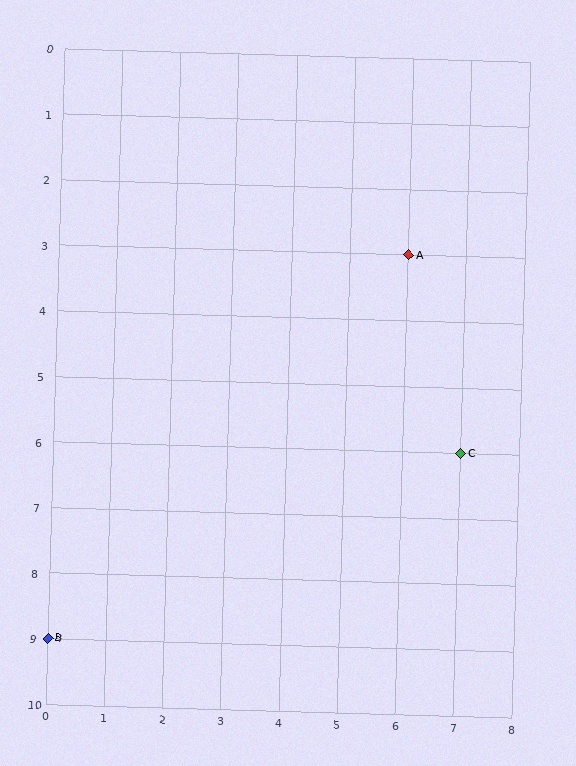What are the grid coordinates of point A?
Point A is at grid coordinates (6, 3).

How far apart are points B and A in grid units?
Points B and A are 6 columns and 6 rows apart (about 8.5 grid units diagonally).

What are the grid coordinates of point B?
Point B is at grid coordinates (0, 9).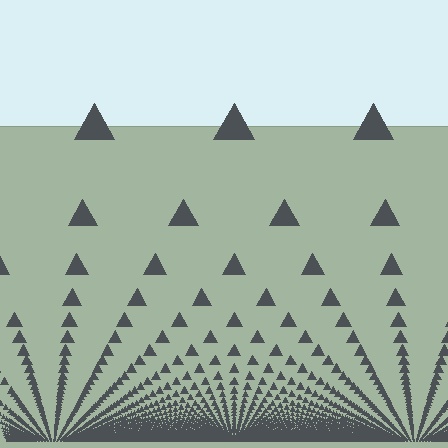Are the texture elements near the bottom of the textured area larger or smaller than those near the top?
Smaller. The gradient is inverted — elements near the bottom are smaller and denser.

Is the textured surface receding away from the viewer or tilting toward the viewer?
The surface appears to tilt toward the viewer. Texture elements get larger and sparser toward the top.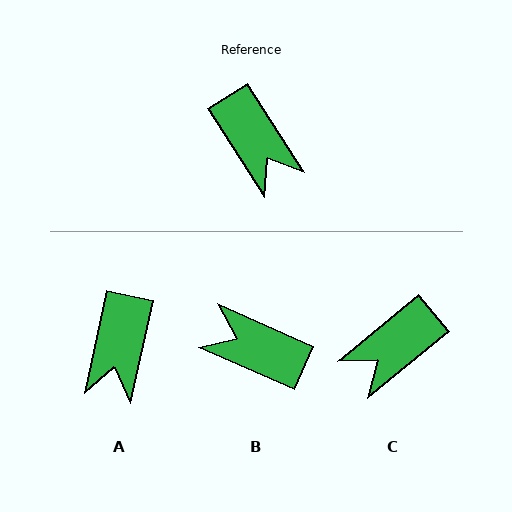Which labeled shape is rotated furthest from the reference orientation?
B, about 146 degrees away.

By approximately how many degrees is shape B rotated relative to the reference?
Approximately 146 degrees clockwise.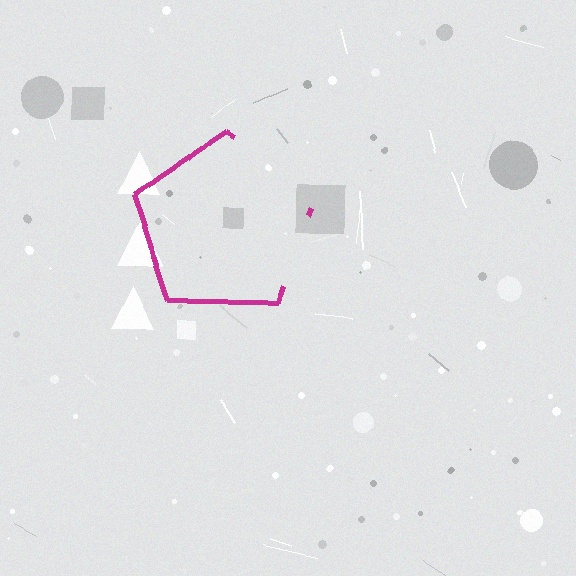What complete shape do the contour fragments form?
The contour fragments form a pentagon.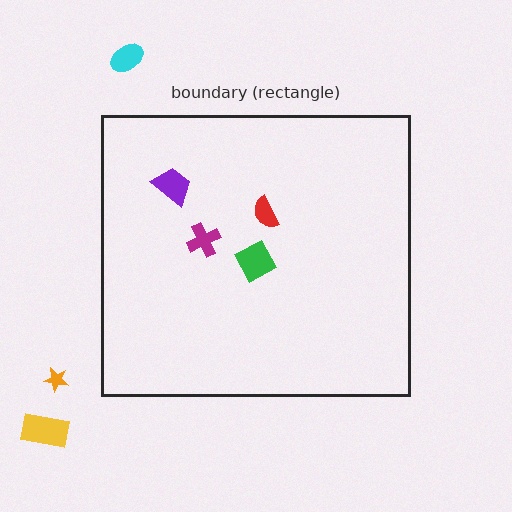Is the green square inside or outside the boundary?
Inside.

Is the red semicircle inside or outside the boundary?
Inside.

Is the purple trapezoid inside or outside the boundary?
Inside.